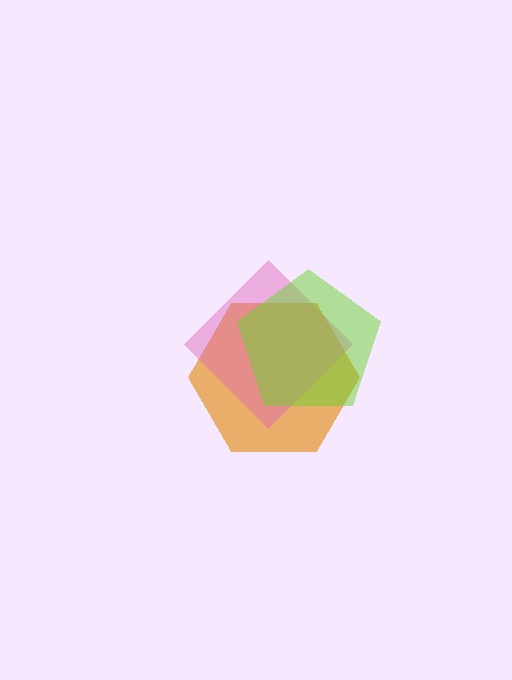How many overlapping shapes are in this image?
There are 3 overlapping shapes in the image.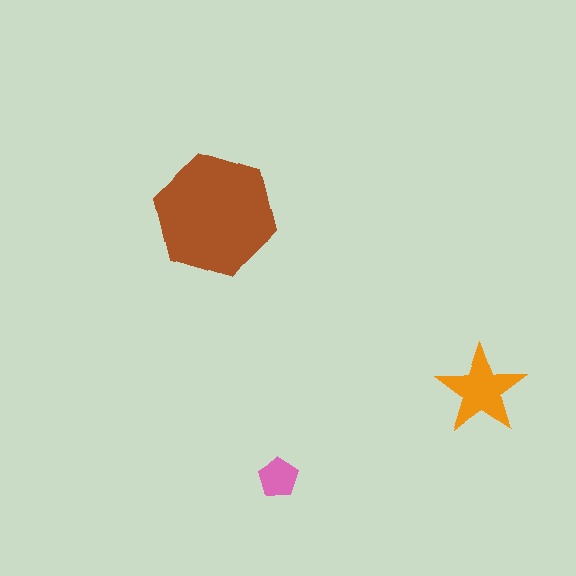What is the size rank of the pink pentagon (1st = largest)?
3rd.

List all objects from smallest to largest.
The pink pentagon, the orange star, the brown hexagon.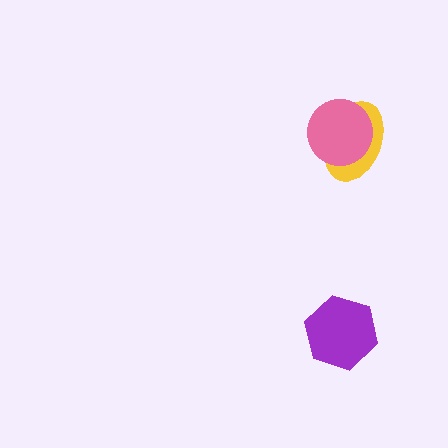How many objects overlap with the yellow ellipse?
1 object overlaps with the yellow ellipse.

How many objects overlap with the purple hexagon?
0 objects overlap with the purple hexagon.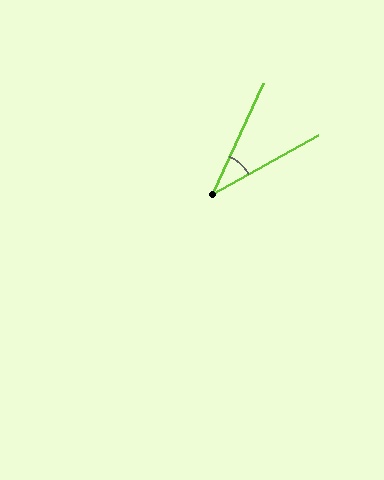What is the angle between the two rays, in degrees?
Approximately 37 degrees.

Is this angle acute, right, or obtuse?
It is acute.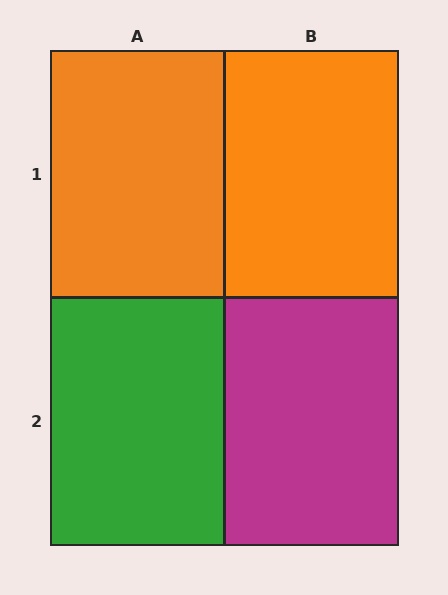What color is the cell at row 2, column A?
Green.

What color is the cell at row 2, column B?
Magenta.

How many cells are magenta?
1 cell is magenta.